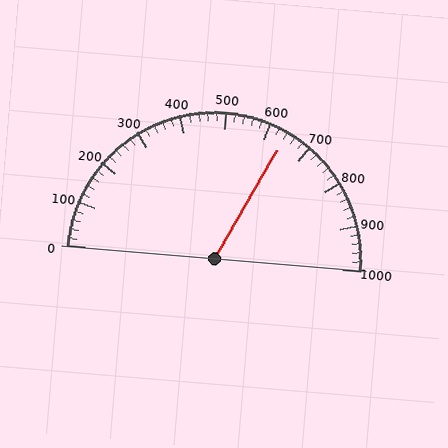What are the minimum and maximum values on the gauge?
The gauge ranges from 0 to 1000.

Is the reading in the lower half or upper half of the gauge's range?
The reading is in the upper half of the range (0 to 1000).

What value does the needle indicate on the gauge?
The needle indicates approximately 640.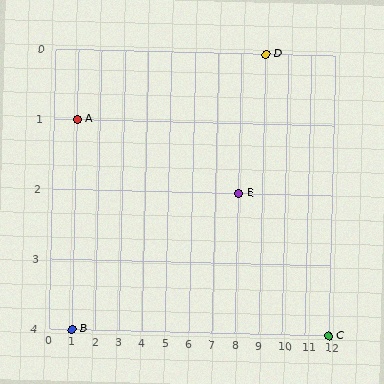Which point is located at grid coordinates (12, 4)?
Point C is at (12, 4).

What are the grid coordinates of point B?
Point B is at grid coordinates (1, 4).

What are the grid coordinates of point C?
Point C is at grid coordinates (12, 4).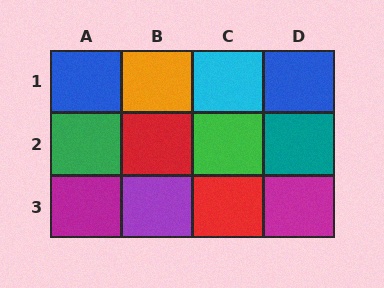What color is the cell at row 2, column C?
Green.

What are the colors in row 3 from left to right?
Magenta, purple, red, magenta.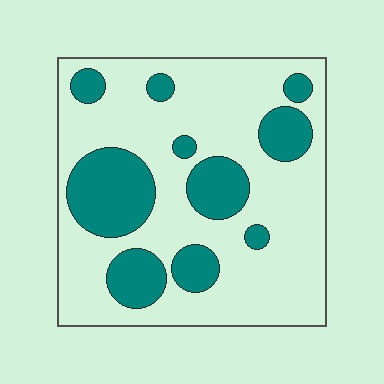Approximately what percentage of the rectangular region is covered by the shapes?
Approximately 30%.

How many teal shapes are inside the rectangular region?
10.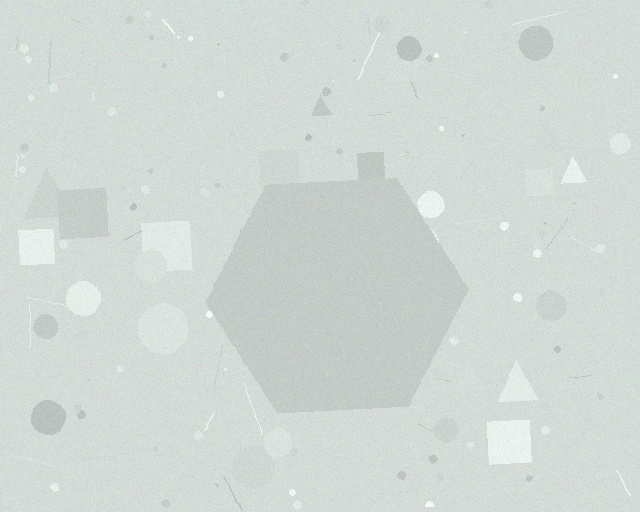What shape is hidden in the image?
A hexagon is hidden in the image.